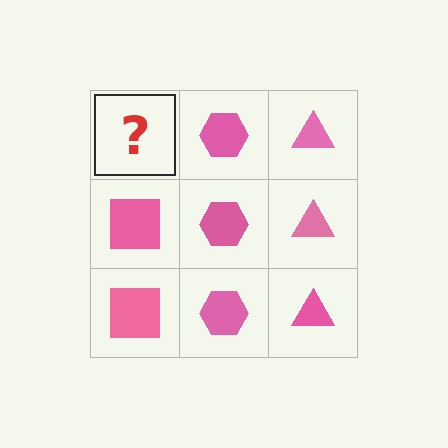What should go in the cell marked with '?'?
The missing cell should contain a pink square.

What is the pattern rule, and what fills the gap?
The rule is that each column has a consistent shape. The gap should be filled with a pink square.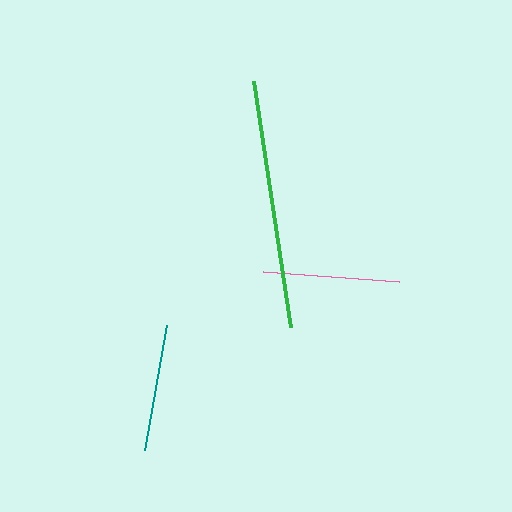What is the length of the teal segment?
The teal segment is approximately 126 pixels long.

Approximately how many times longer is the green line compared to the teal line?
The green line is approximately 2.0 times the length of the teal line.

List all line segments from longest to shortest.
From longest to shortest: green, pink, teal.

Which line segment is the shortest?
The teal line is the shortest at approximately 126 pixels.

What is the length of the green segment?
The green segment is approximately 248 pixels long.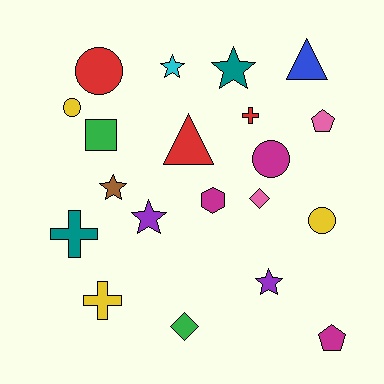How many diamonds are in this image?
There are 2 diamonds.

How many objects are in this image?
There are 20 objects.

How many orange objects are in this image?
There are no orange objects.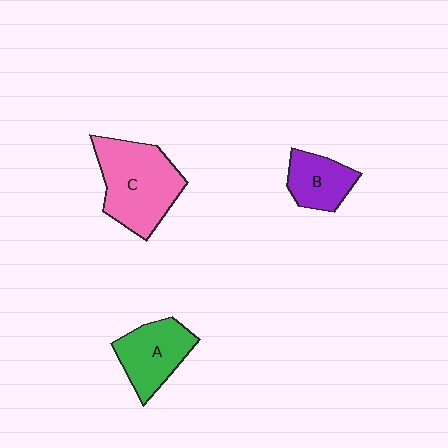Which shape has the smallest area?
Shape B (purple).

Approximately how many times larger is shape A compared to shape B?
Approximately 1.3 times.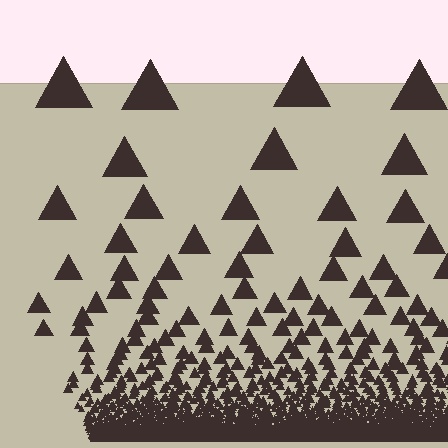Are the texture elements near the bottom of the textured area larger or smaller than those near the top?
Smaller. The gradient is inverted — elements near the bottom are smaller and denser.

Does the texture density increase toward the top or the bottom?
Density increases toward the bottom.